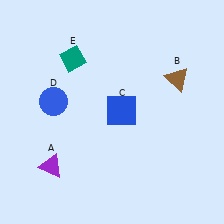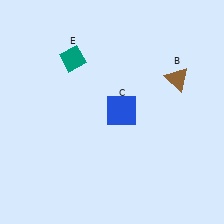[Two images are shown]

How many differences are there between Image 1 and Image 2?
There are 2 differences between the two images.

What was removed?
The blue circle (D), the purple triangle (A) were removed in Image 2.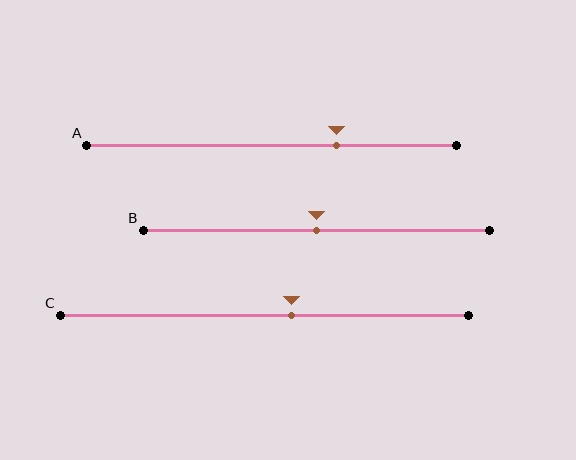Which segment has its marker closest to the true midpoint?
Segment B has its marker closest to the true midpoint.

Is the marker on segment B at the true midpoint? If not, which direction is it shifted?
Yes, the marker on segment B is at the true midpoint.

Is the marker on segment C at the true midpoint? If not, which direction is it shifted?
No, the marker on segment C is shifted to the right by about 7% of the segment length.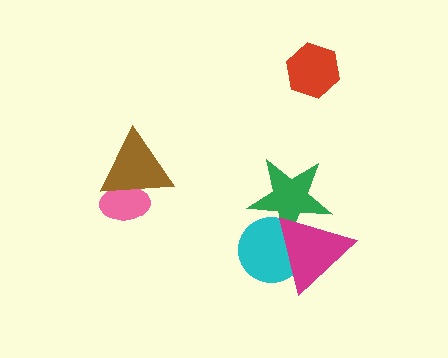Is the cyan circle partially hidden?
Yes, it is partially covered by another shape.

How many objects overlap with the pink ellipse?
1 object overlaps with the pink ellipse.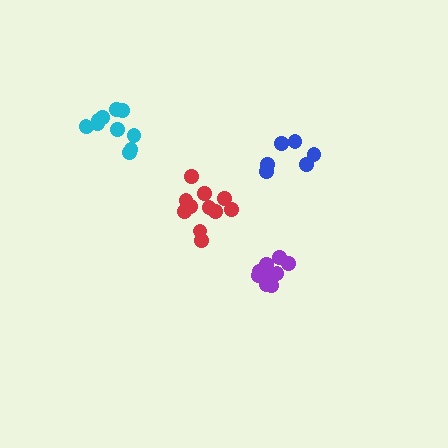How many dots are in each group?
Group 1: 11 dots, Group 2: 6 dots, Group 3: 9 dots, Group 4: 11 dots (37 total).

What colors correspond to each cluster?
The clusters are colored: cyan, blue, purple, red.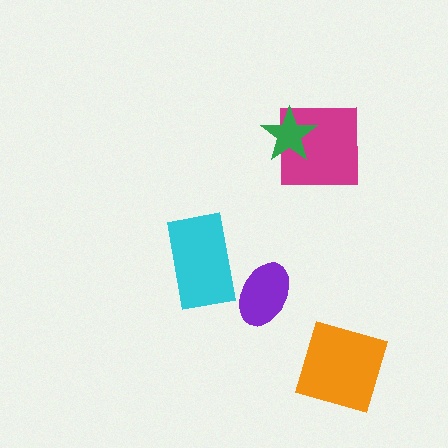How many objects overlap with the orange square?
0 objects overlap with the orange square.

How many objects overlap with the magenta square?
1 object overlaps with the magenta square.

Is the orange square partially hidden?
No, no other shape covers it.